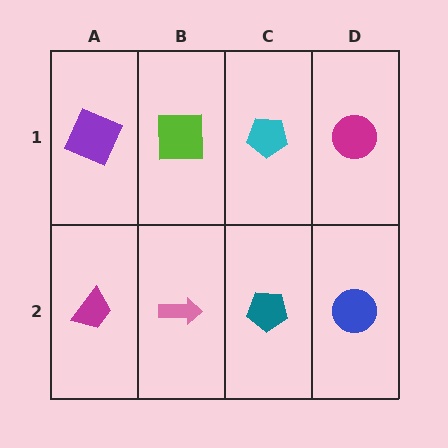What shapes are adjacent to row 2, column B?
A lime square (row 1, column B), a magenta trapezoid (row 2, column A), a teal pentagon (row 2, column C).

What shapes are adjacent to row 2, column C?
A cyan pentagon (row 1, column C), a pink arrow (row 2, column B), a blue circle (row 2, column D).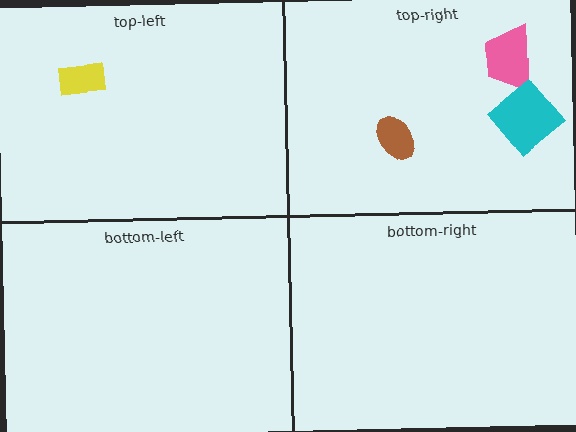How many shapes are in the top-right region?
3.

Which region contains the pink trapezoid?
The top-right region.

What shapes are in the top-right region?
The pink trapezoid, the brown ellipse, the cyan diamond.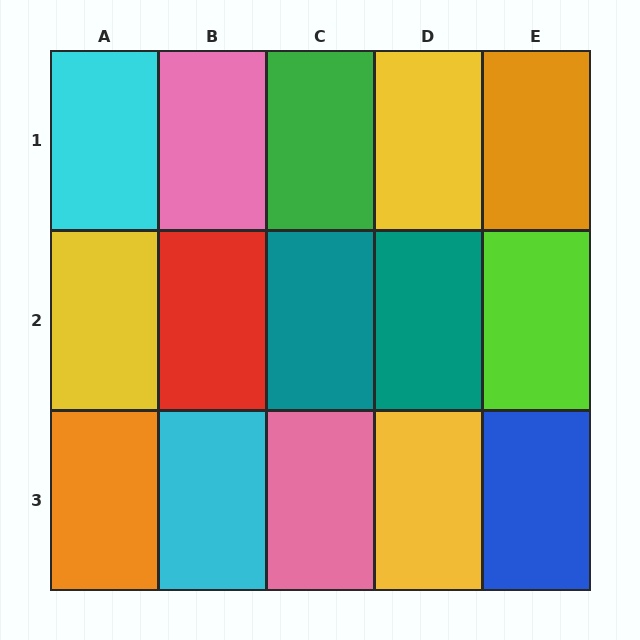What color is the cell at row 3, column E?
Blue.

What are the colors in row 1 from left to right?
Cyan, pink, green, yellow, orange.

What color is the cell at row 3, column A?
Orange.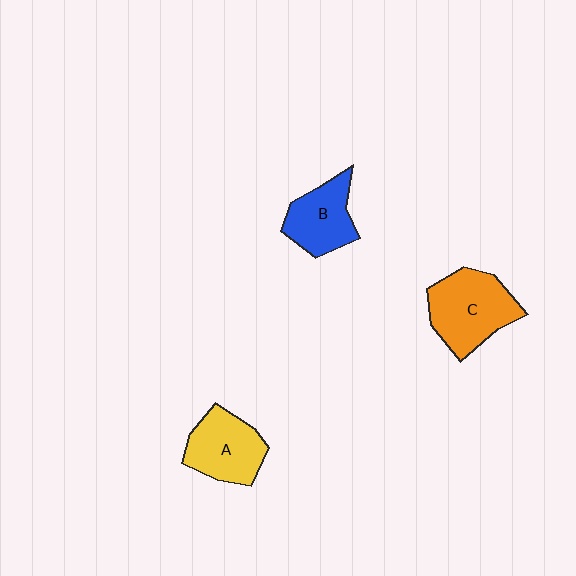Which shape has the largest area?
Shape C (orange).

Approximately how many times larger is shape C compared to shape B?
Approximately 1.4 times.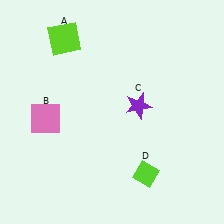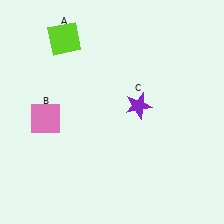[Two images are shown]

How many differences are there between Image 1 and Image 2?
There is 1 difference between the two images.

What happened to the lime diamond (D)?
The lime diamond (D) was removed in Image 2. It was in the bottom-right area of Image 1.